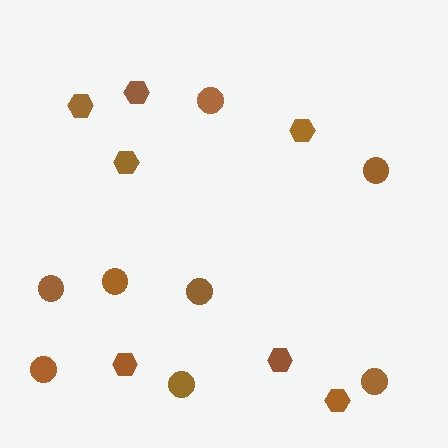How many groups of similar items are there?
There are 2 groups: one group of hexagons (7) and one group of circles (8).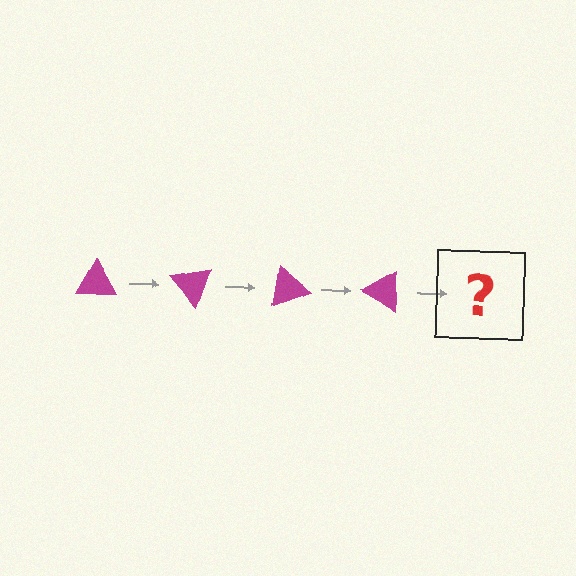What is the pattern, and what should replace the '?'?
The pattern is that the triangle rotates 50 degrees each step. The '?' should be a magenta triangle rotated 200 degrees.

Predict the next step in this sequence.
The next step is a magenta triangle rotated 200 degrees.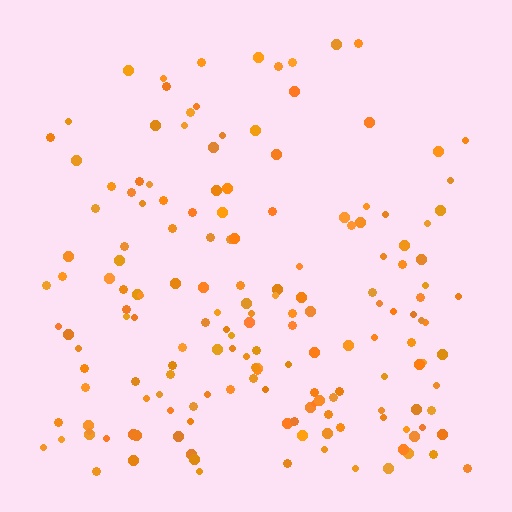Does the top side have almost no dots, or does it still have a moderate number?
Still a moderate number, just noticeably fewer than the bottom.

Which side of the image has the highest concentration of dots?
The bottom.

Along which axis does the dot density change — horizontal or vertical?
Vertical.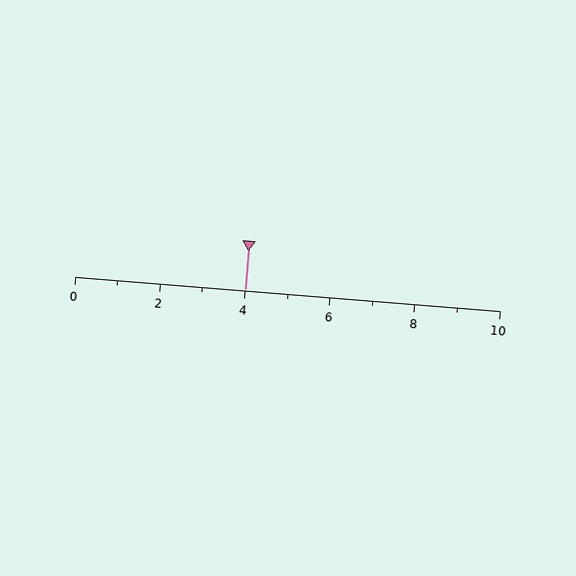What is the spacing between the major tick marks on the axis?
The major ticks are spaced 2 apart.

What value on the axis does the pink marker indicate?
The marker indicates approximately 4.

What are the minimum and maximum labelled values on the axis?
The axis runs from 0 to 10.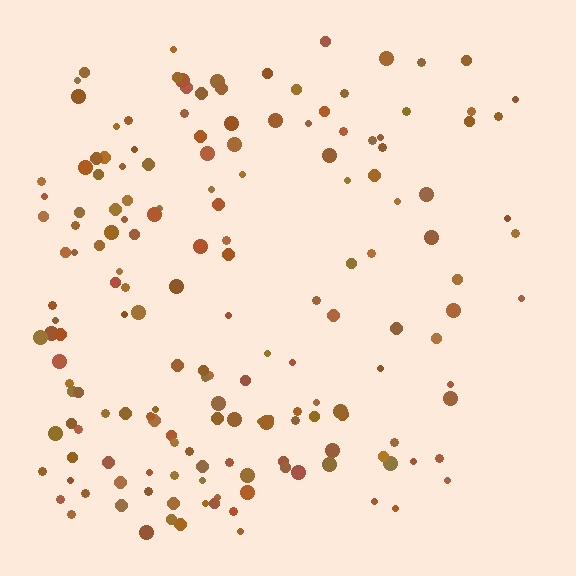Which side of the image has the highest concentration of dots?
The left.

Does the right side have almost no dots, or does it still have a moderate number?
Still a moderate number, just noticeably fewer than the left.